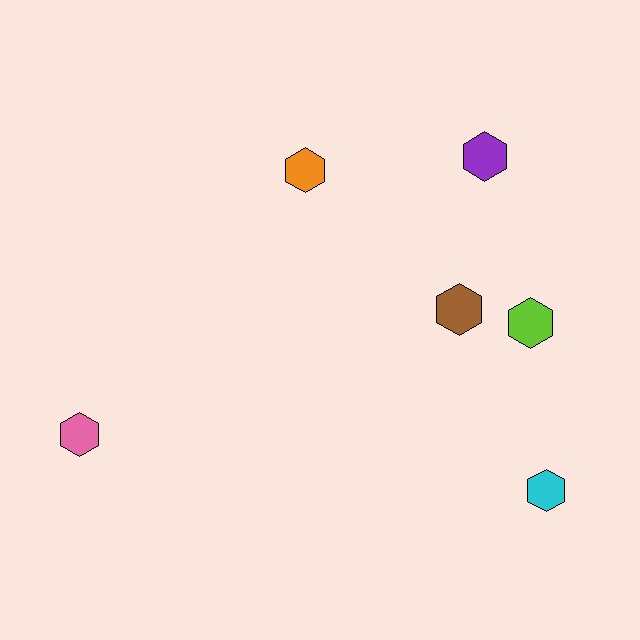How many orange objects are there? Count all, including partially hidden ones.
There is 1 orange object.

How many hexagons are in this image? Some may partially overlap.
There are 6 hexagons.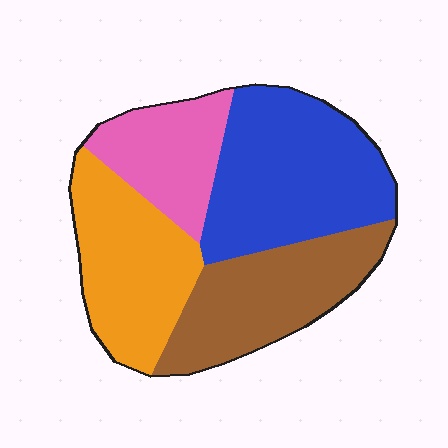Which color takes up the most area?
Blue, at roughly 35%.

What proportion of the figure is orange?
Orange covers roughly 25% of the figure.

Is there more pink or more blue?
Blue.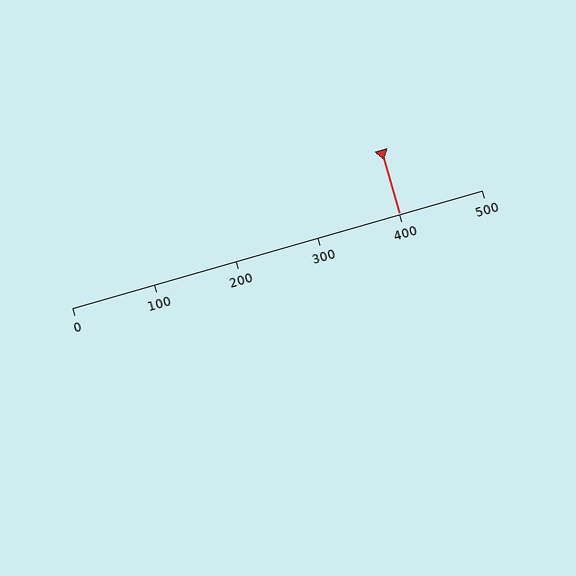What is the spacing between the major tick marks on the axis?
The major ticks are spaced 100 apart.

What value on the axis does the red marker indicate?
The marker indicates approximately 400.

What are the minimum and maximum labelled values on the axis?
The axis runs from 0 to 500.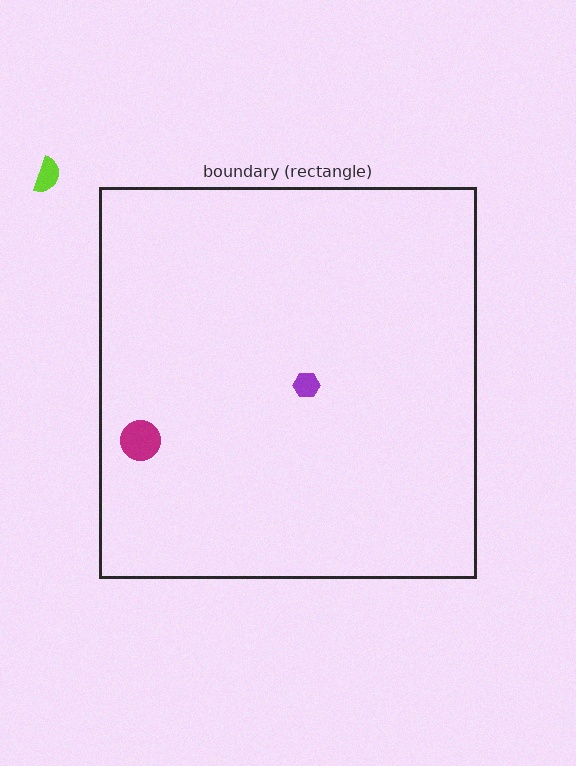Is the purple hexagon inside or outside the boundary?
Inside.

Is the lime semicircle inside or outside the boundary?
Outside.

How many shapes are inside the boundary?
2 inside, 1 outside.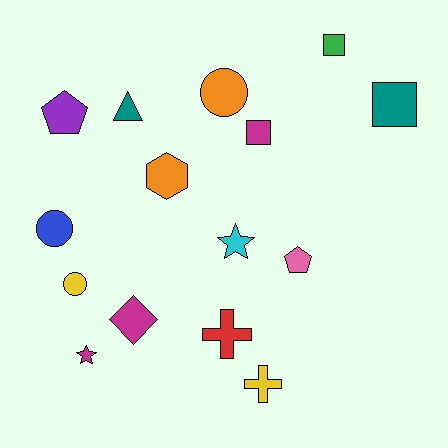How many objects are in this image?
There are 15 objects.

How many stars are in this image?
There are 2 stars.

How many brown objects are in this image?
There are no brown objects.